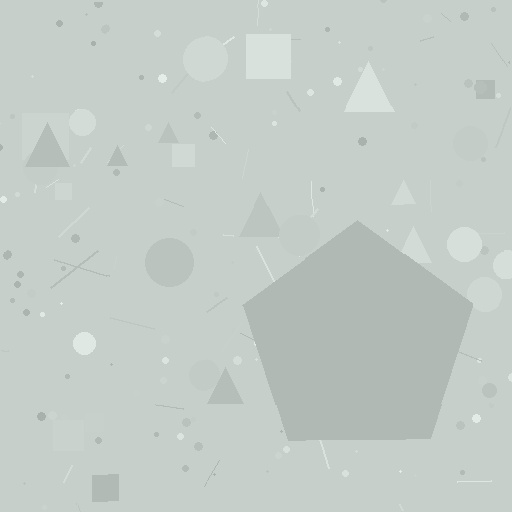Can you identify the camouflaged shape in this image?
The camouflaged shape is a pentagon.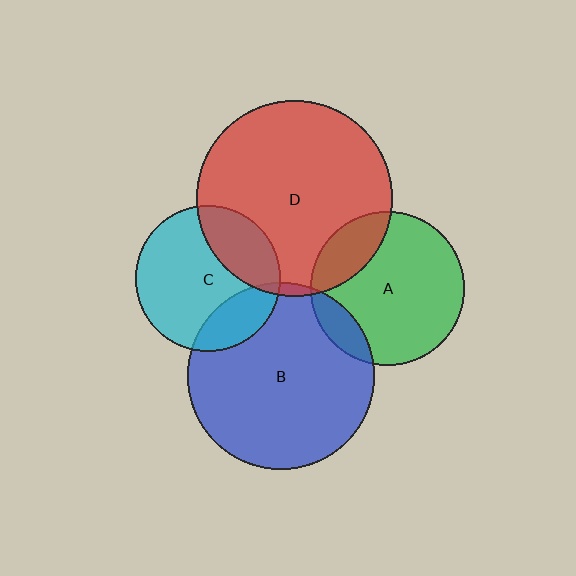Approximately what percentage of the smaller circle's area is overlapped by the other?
Approximately 25%.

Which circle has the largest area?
Circle D (red).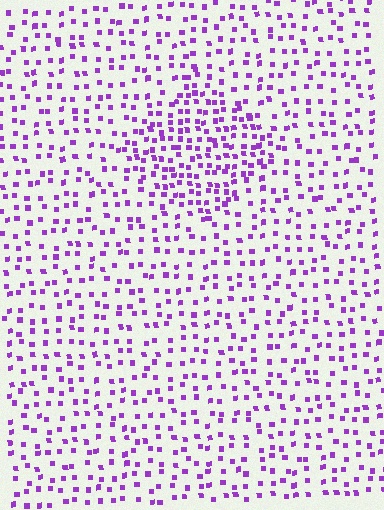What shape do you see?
I see a diamond.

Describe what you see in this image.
The image contains small purple elements arranged at two different densities. A diamond-shaped region is visible where the elements are more densely packed than the surrounding area.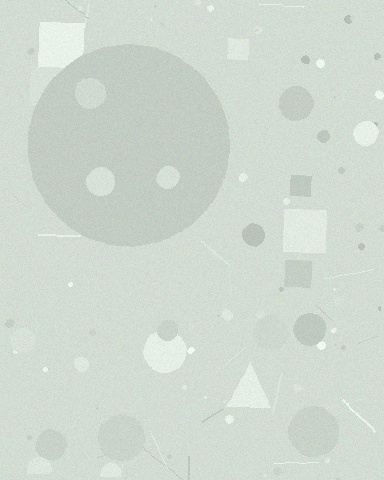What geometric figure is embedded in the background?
A circle is embedded in the background.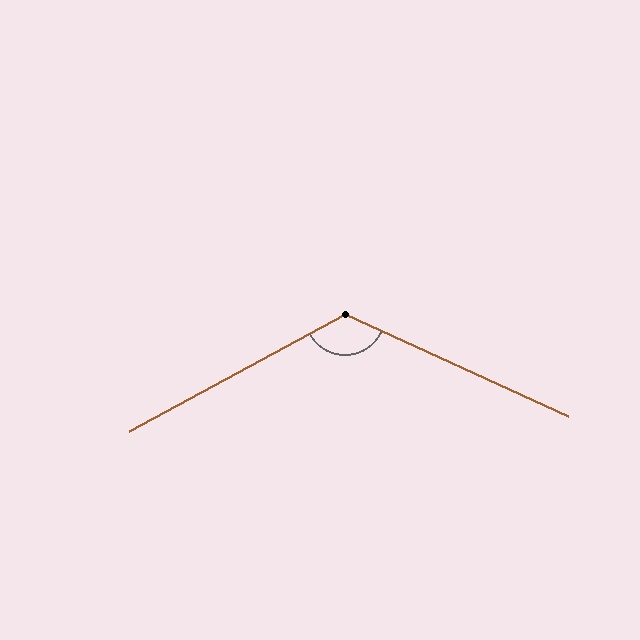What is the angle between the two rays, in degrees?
Approximately 127 degrees.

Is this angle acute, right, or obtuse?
It is obtuse.